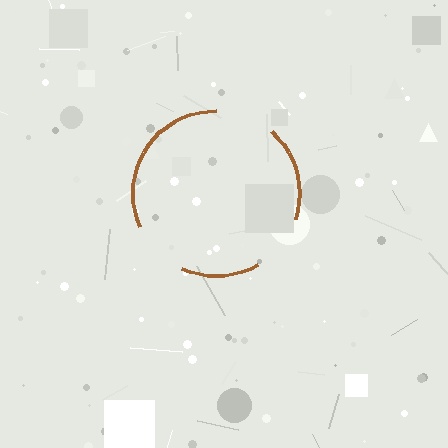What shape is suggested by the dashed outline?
The dashed outline suggests a circle.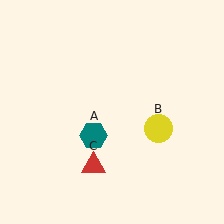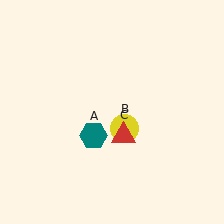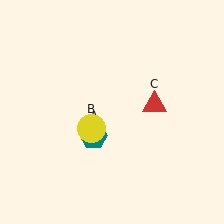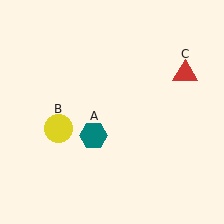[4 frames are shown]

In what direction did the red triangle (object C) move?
The red triangle (object C) moved up and to the right.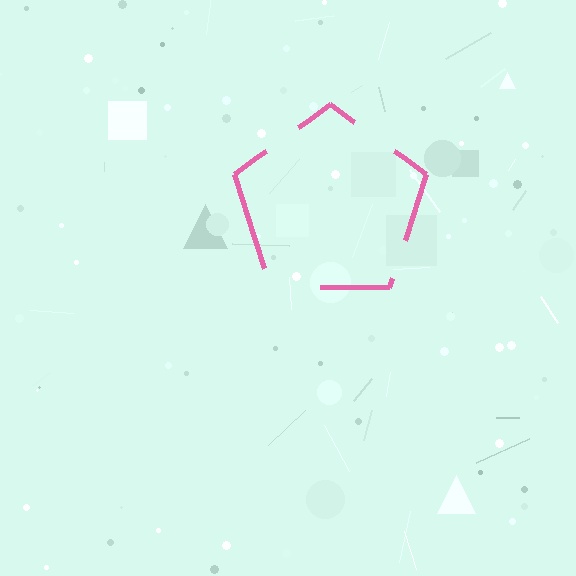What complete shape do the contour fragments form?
The contour fragments form a pentagon.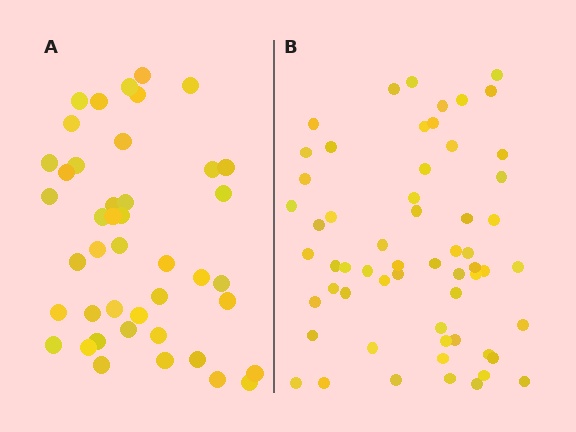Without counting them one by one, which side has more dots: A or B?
Region B (the right region) has more dots.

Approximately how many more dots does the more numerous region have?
Region B has approximately 15 more dots than region A.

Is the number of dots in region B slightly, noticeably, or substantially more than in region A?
Region B has noticeably more, but not dramatically so. The ratio is roughly 1.4 to 1.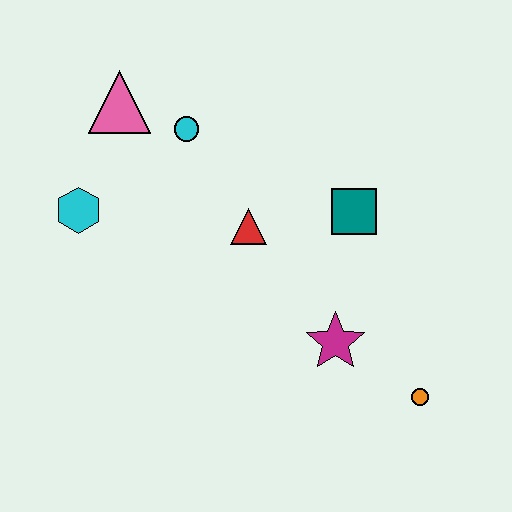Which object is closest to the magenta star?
The orange circle is closest to the magenta star.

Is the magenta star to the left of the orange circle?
Yes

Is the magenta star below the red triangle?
Yes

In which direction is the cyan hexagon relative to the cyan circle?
The cyan hexagon is to the left of the cyan circle.